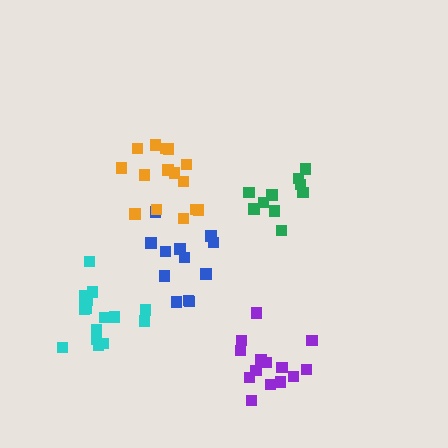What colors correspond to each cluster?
The clusters are colored: green, purple, cyan, blue, orange.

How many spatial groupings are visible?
There are 5 spatial groupings.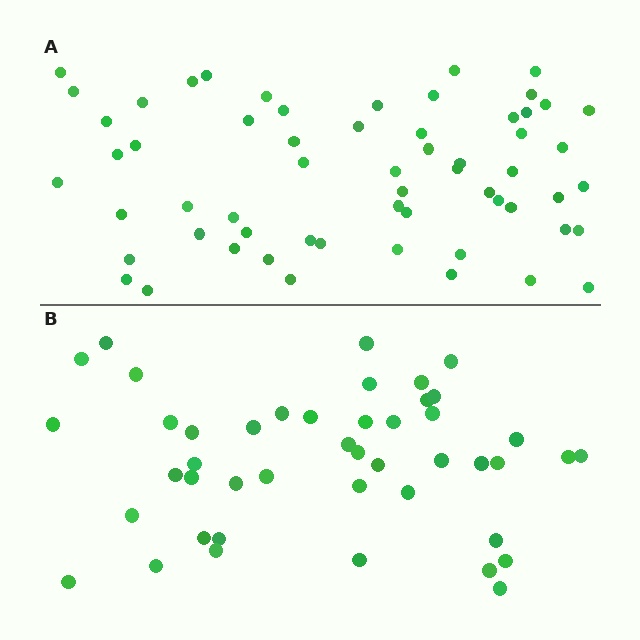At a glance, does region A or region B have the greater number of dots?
Region A (the top region) has more dots.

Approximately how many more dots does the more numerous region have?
Region A has approximately 15 more dots than region B.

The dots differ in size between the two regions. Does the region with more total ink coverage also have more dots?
No. Region B has more total ink coverage because its dots are larger, but region A actually contains more individual dots. Total area can be misleading — the number of items is what matters here.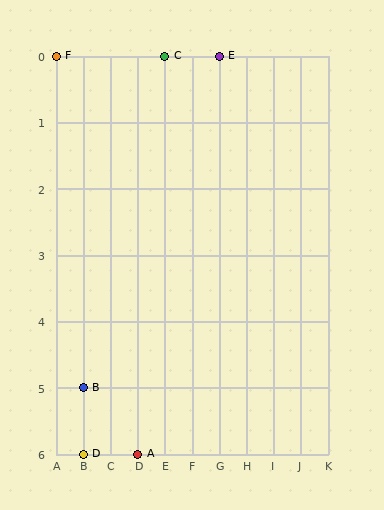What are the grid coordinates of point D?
Point D is at grid coordinates (B, 6).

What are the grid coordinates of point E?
Point E is at grid coordinates (G, 0).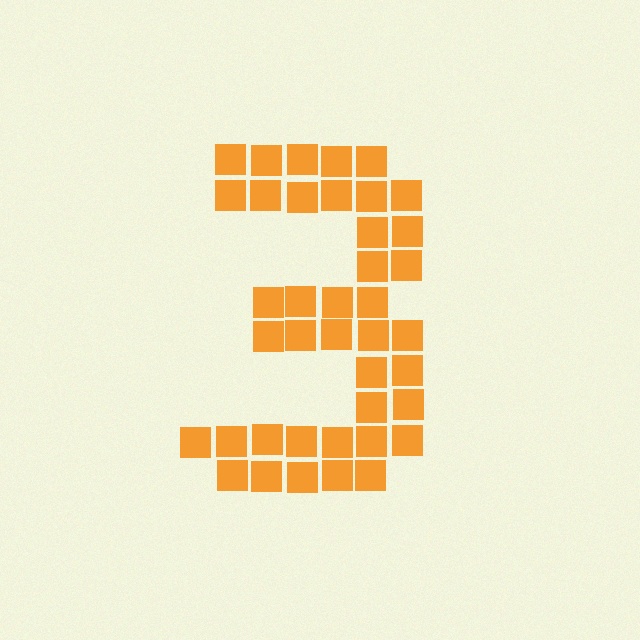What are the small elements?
The small elements are squares.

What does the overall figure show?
The overall figure shows the digit 3.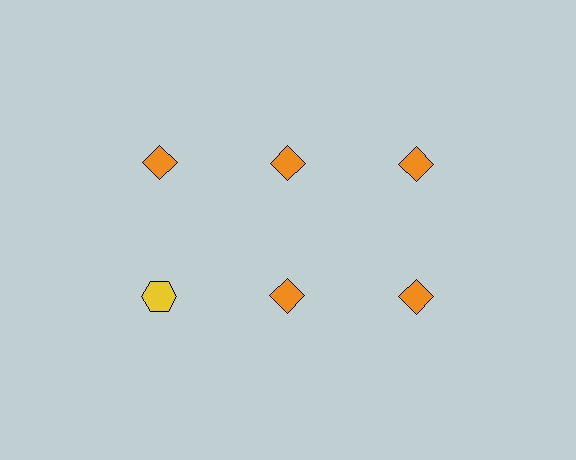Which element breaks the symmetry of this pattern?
The yellow hexagon in the second row, leftmost column breaks the symmetry. All other shapes are orange diamonds.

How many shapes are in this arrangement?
There are 6 shapes arranged in a grid pattern.